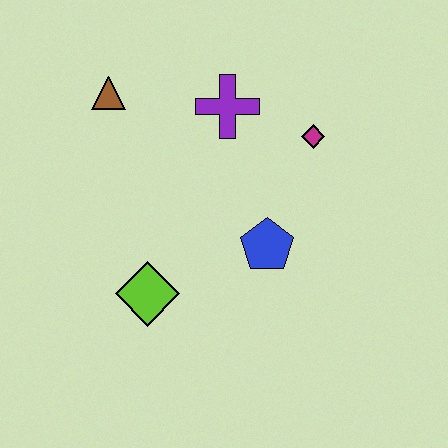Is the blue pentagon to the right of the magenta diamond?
No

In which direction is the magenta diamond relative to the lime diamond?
The magenta diamond is to the right of the lime diamond.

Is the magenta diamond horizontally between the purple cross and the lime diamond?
No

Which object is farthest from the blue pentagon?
The brown triangle is farthest from the blue pentagon.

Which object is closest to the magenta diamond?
The purple cross is closest to the magenta diamond.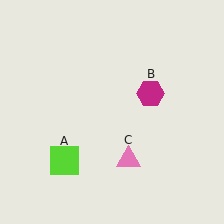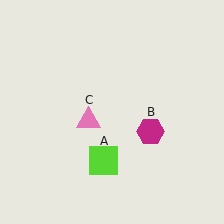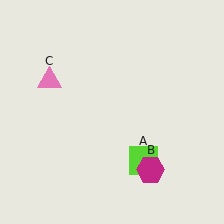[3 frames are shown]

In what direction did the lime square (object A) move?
The lime square (object A) moved right.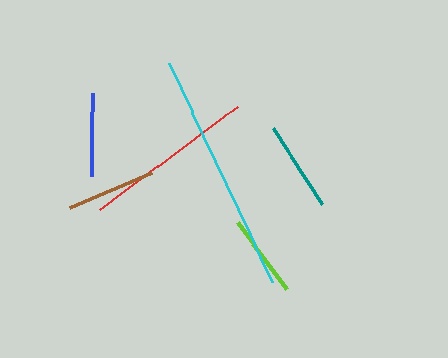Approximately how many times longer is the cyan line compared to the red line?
The cyan line is approximately 1.4 times the length of the red line.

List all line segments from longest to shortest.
From longest to shortest: cyan, red, teal, brown, lime, blue.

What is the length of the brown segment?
The brown segment is approximately 89 pixels long.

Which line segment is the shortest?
The blue line is the shortest at approximately 83 pixels.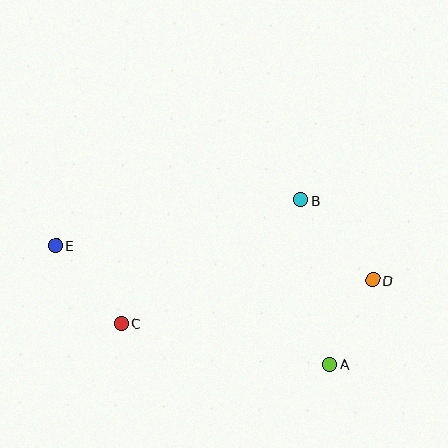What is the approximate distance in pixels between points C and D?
The distance between C and D is approximately 255 pixels.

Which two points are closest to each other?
Points A and D are closest to each other.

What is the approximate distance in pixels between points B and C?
The distance between B and C is approximately 217 pixels.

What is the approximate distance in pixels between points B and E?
The distance between B and E is approximately 249 pixels.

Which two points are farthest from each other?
Points D and E are farthest from each other.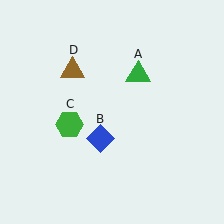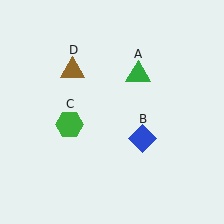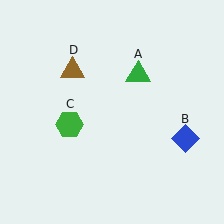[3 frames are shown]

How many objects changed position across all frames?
1 object changed position: blue diamond (object B).